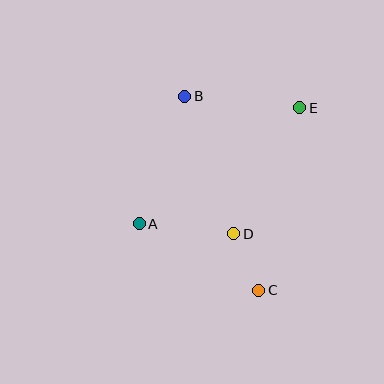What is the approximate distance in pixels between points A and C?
The distance between A and C is approximately 137 pixels.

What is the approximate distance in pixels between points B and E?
The distance between B and E is approximately 116 pixels.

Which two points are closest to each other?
Points C and D are closest to each other.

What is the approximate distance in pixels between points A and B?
The distance between A and B is approximately 136 pixels.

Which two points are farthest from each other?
Points B and C are farthest from each other.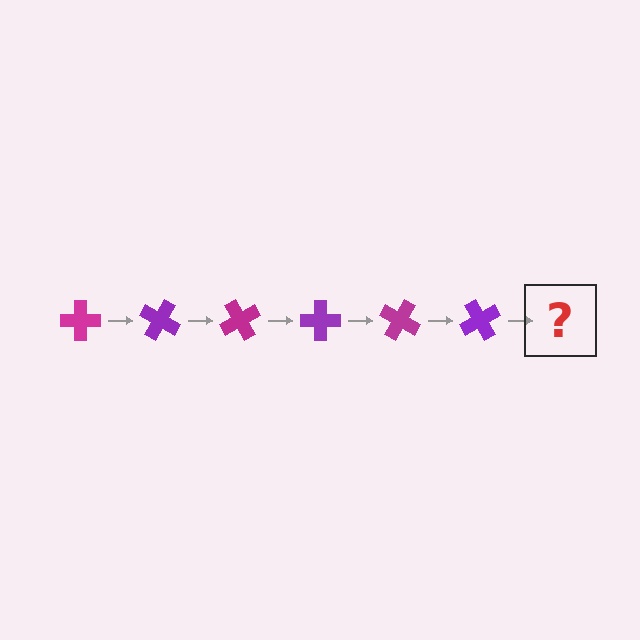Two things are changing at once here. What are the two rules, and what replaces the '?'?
The two rules are that it rotates 30 degrees each step and the color cycles through magenta and purple. The '?' should be a magenta cross, rotated 180 degrees from the start.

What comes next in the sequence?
The next element should be a magenta cross, rotated 180 degrees from the start.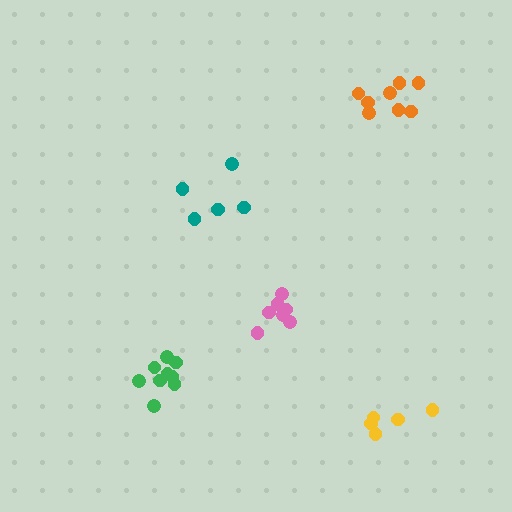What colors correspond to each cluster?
The clusters are colored: pink, green, teal, orange, yellow.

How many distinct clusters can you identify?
There are 5 distinct clusters.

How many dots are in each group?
Group 1: 7 dots, Group 2: 9 dots, Group 3: 5 dots, Group 4: 8 dots, Group 5: 5 dots (34 total).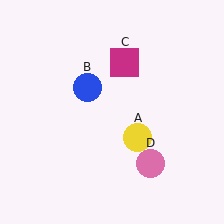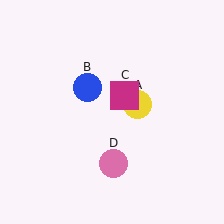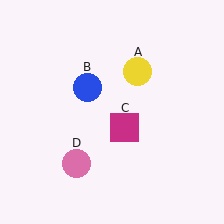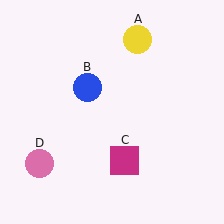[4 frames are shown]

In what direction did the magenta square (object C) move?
The magenta square (object C) moved down.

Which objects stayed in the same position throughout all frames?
Blue circle (object B) remained stationary.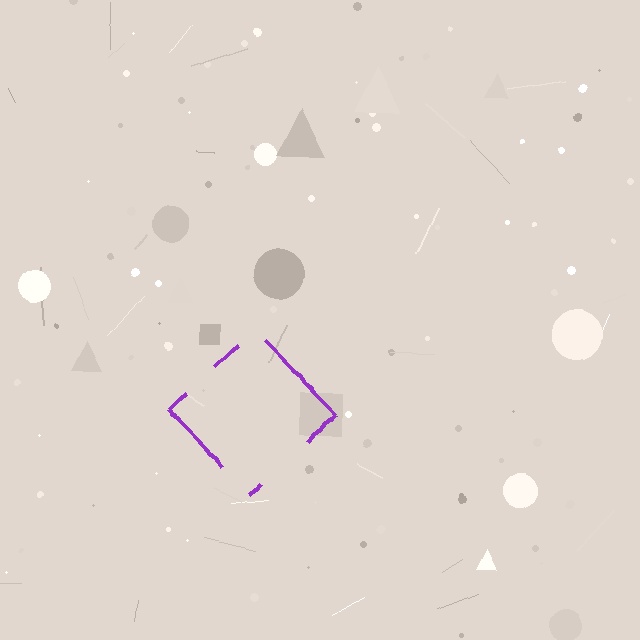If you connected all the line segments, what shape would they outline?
They would outline a diamond.